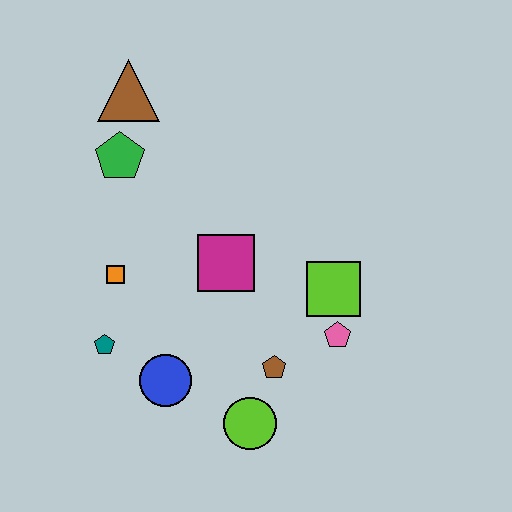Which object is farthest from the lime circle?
The brown triangle is farthest from the lime circle.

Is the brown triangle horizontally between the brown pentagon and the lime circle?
No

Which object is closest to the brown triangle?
The green pentagon is closest to the brown triangle.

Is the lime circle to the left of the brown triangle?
No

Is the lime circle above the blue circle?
No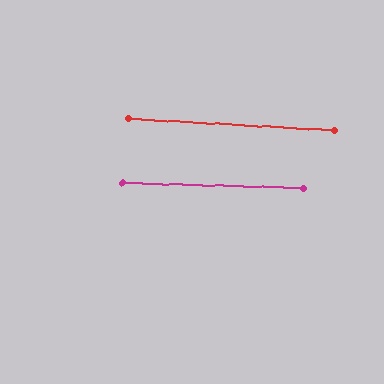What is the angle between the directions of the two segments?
Approximately 2 degrees.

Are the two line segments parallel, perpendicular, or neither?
Parallel — their directions differ by only 1.7°.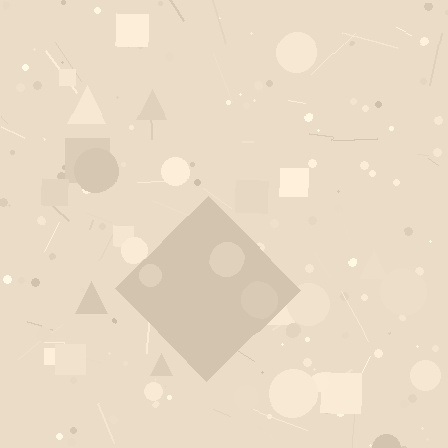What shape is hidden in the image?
A diamond is hidden in the image.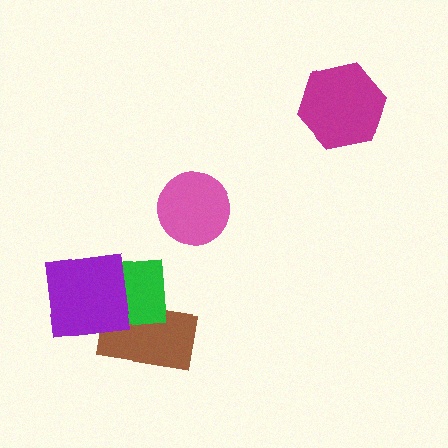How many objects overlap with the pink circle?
0 objects overlap with the pink circle.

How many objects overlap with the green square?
2 objects overlap with the green square.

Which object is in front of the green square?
The purple square is in front of the green square.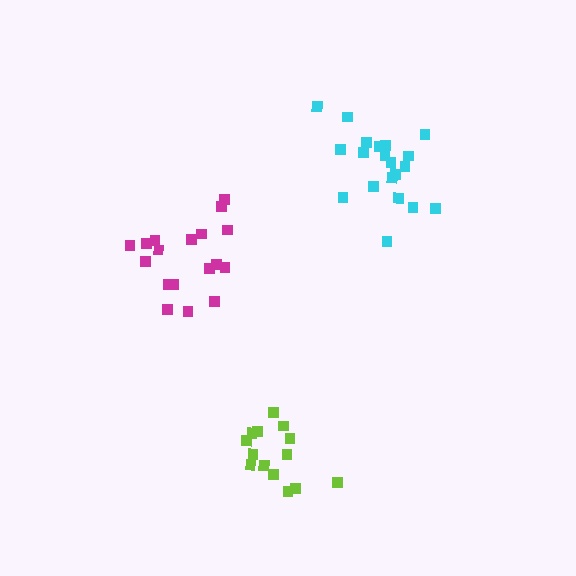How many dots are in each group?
Group 1: 18 dots, Group 2: 14 dots, Group 3: 20 dots (52 total).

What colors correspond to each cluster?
The clusters are colored: magenta, lime, cyan.